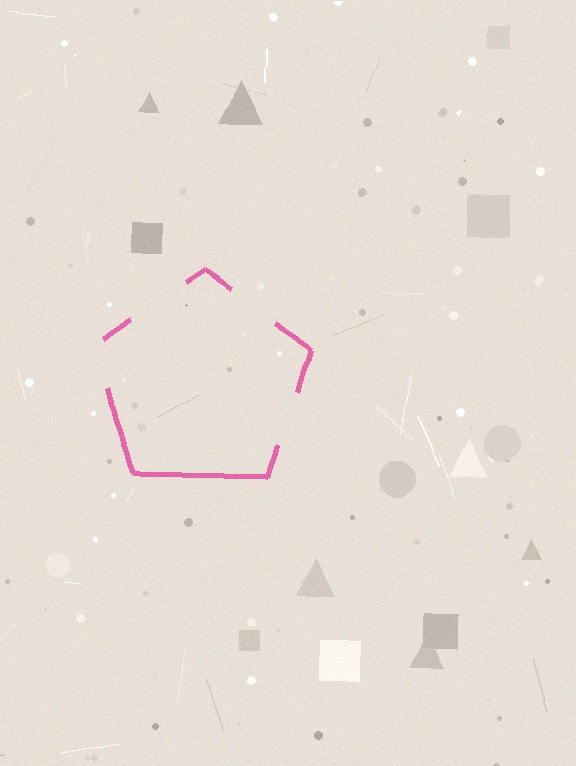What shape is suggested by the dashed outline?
The dashed outline suggests a pentagon.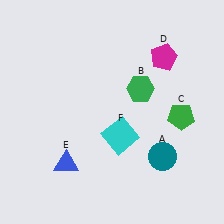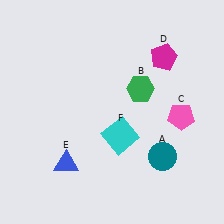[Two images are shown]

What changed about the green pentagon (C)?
In Image 1, C is green. In Image 2, it changed to pink.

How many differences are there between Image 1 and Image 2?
There is 1 difference between the two images.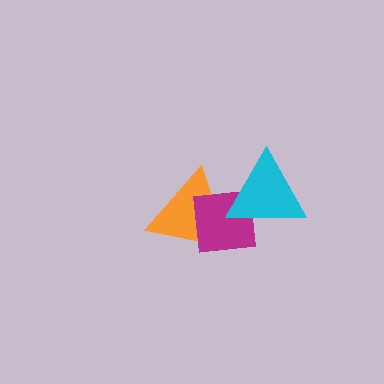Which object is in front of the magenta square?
The cyan triangle is in front of the magenta square.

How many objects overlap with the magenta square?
2 objects overlap with the magenta square.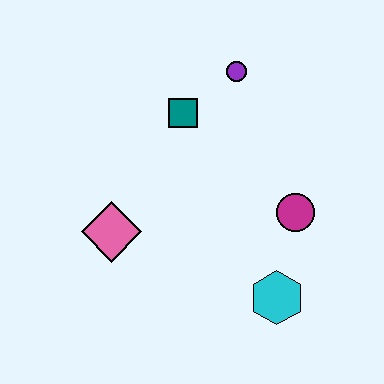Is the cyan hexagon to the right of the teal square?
Yes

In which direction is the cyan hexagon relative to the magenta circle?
The cyan hexagon is below the magenta circle.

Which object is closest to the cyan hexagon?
The magenta circle is closest to the cyan hexagon.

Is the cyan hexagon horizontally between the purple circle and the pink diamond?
No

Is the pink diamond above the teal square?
No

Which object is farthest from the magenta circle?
The pink diamond is farthest from the magenta circle.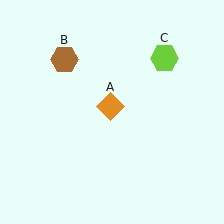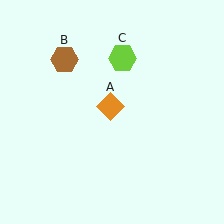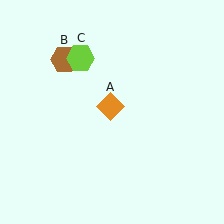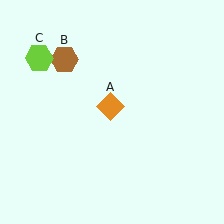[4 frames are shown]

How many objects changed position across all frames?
1 object changed position: lime hexagon (object C).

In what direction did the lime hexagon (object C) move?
The lime hexagon (object C) moved left.